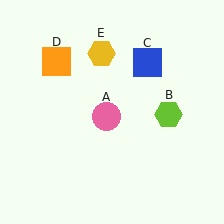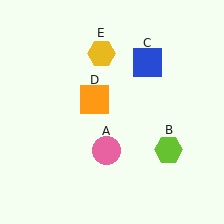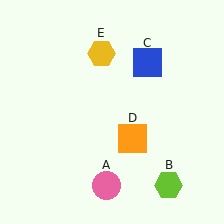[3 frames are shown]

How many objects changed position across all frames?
3 objects changed position: pink circle (object A), lime hexagon (object B), orange square (object D).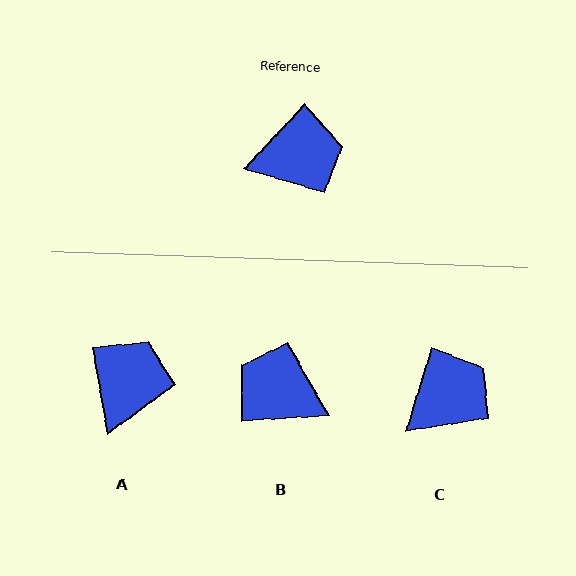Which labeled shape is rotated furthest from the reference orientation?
B, about 136 degrees away.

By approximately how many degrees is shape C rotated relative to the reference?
Approximately 26 degrees counter-clockwise.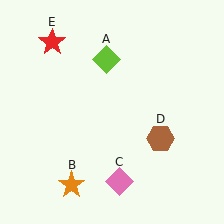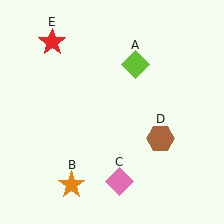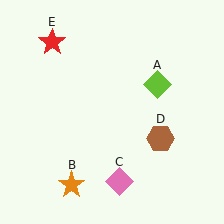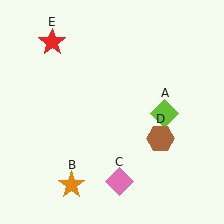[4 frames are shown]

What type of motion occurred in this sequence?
The lime diamond (object A) rotated clockwise around the center of the scene.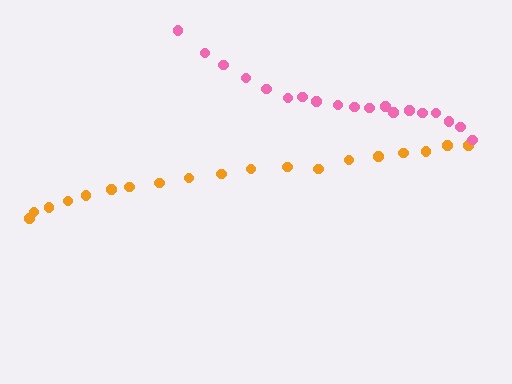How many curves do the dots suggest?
There are 2 distinct paths.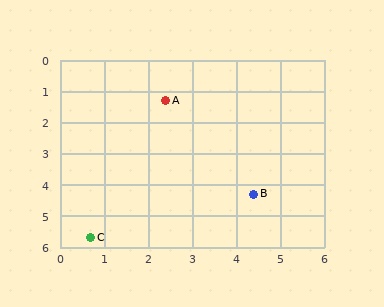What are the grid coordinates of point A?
Point A is at approximately (2.4, 1.3).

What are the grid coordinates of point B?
Point B is at approximately (4.4, 4.3).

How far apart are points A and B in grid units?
Points A and B are about 3.6 grid units apart.